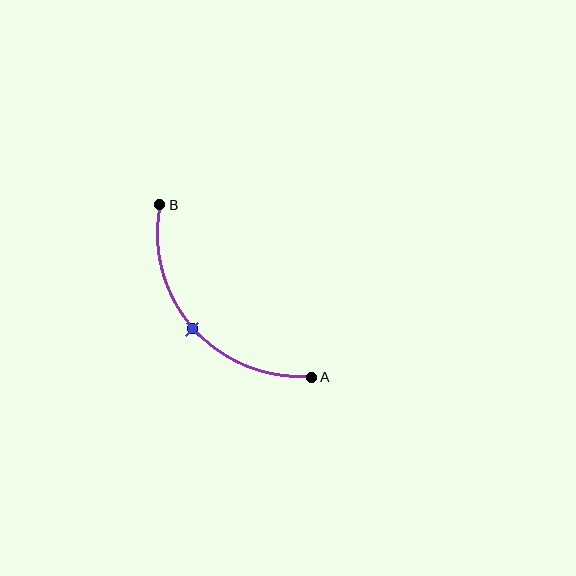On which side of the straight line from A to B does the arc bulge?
The arc bulges below and to the left of the straight line connecting A and B.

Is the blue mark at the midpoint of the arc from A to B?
Yes. The blue mark lies on the arc at equal arc-length from both A and B — it is the arc midpoint.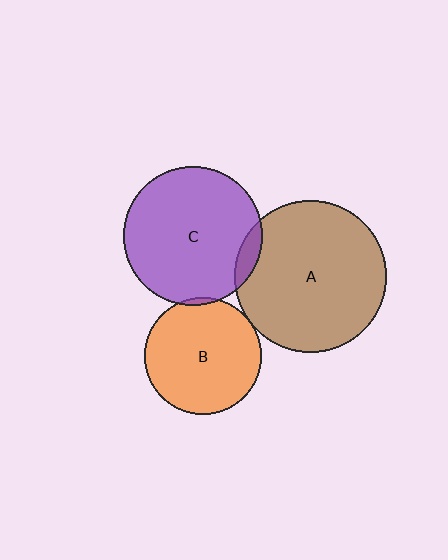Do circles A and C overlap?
Yes.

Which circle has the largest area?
Circle A (brown).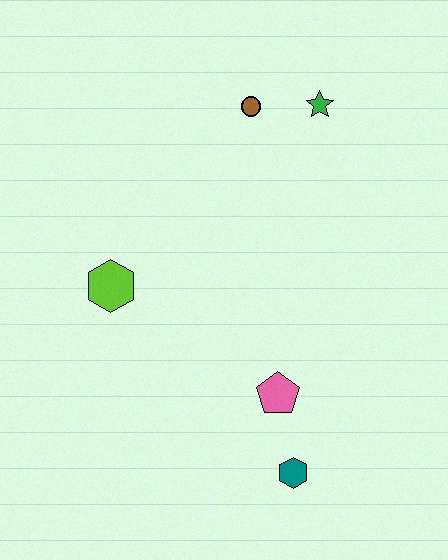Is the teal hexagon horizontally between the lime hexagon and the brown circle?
No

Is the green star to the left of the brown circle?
No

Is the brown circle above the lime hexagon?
Yes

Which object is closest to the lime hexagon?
The pink pentagon is closest to the lime hexagon.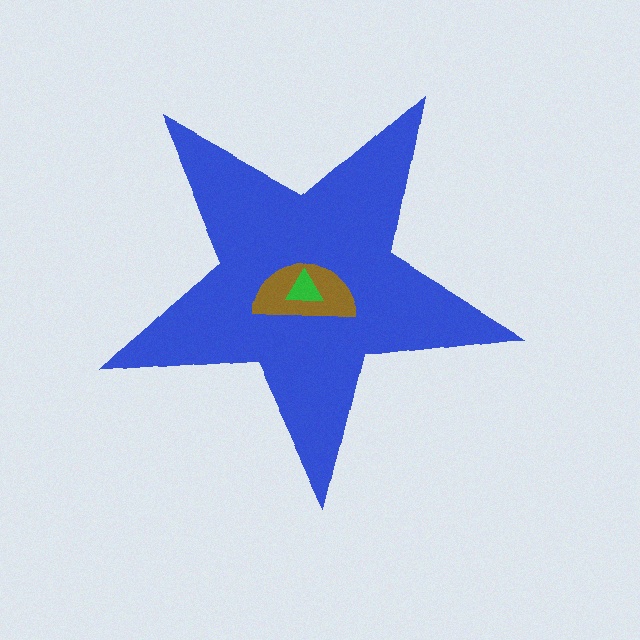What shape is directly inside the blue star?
The brown semicircle.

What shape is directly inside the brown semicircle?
The green triangle.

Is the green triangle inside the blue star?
Yes.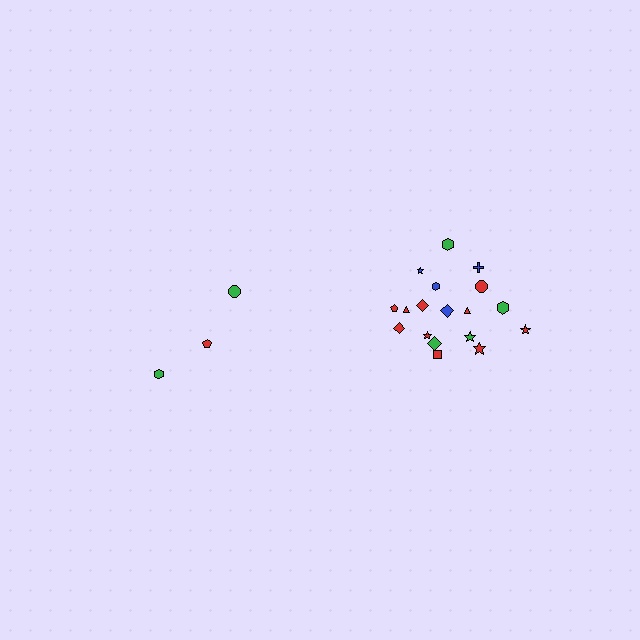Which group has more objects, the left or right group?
The right group.